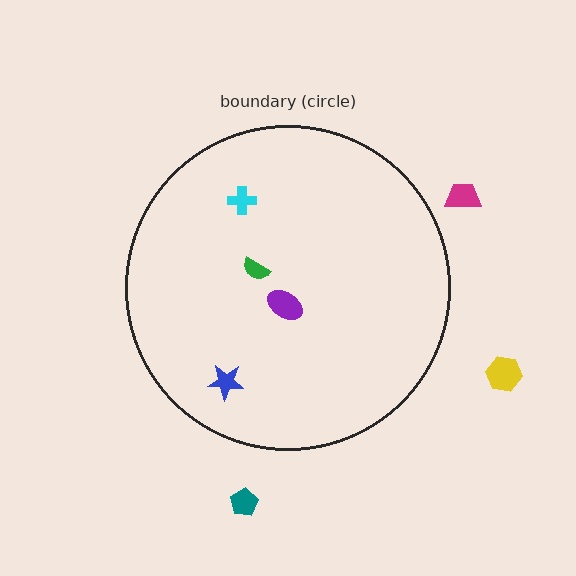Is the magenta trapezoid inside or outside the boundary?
Outside.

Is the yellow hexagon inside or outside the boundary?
Outside.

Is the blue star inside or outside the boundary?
Inside.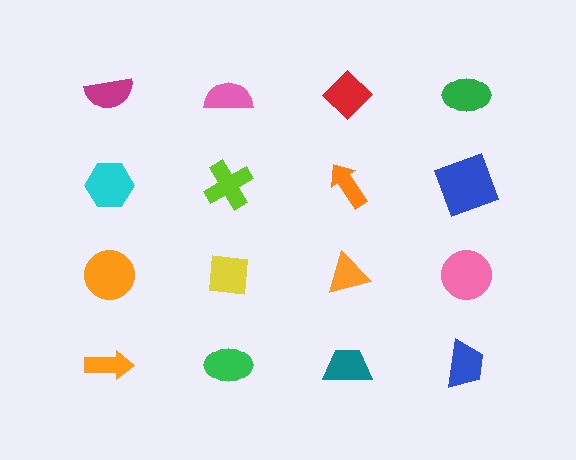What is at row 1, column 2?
A pink semicircle.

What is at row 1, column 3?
A red diamond.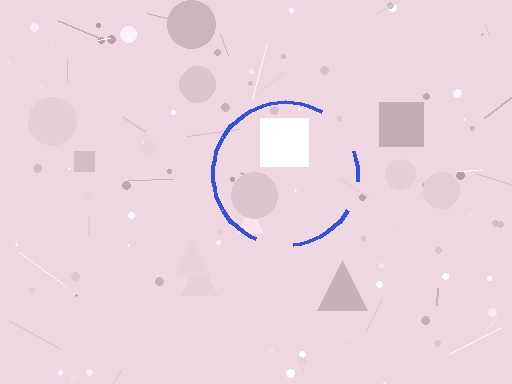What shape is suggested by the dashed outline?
The dashed outline suggests a circle.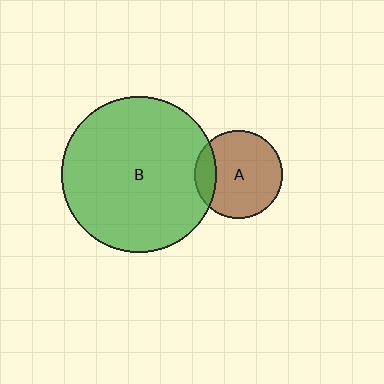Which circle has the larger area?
Circle B (green).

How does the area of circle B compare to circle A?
Approximately 3.1 times.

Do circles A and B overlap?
Yes.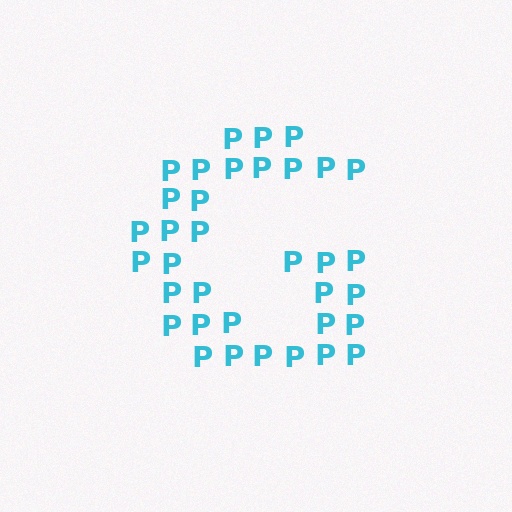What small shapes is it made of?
It is made of small letter P's.